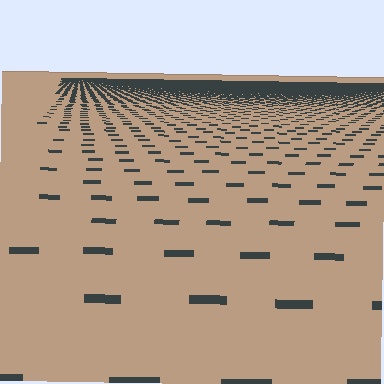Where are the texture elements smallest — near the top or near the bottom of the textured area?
Near the top.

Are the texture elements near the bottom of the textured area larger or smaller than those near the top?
Larger. Near the bottom, elements are closer to the viewer and appear at a bigger on-screen size.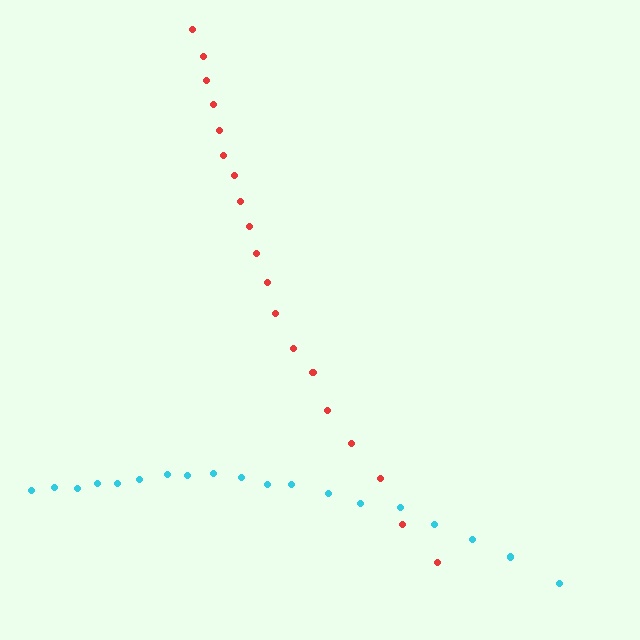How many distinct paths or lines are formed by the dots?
There are 2 distinct paths.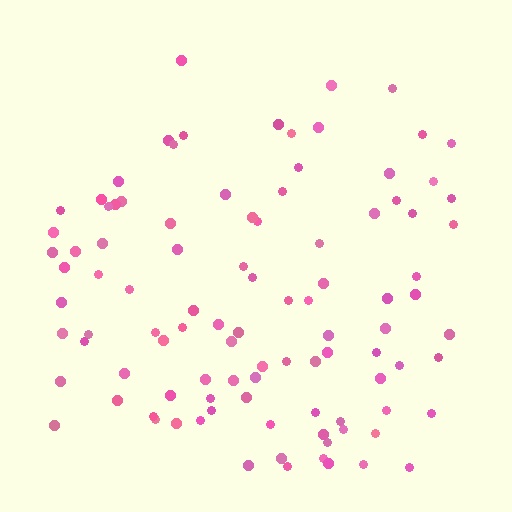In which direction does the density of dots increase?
From top to bottom, with the bottom side densest.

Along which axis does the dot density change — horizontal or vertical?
Vertical.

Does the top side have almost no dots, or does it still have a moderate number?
Still a moderate number, just noticeably fewer than the bottom.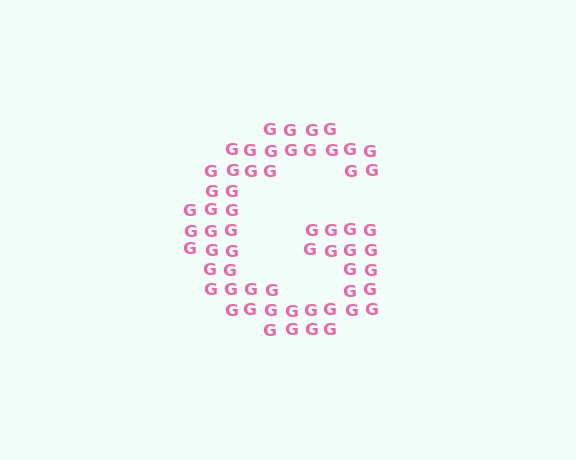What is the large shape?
The large shape is the letter G.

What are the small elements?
The small elements are letter G's.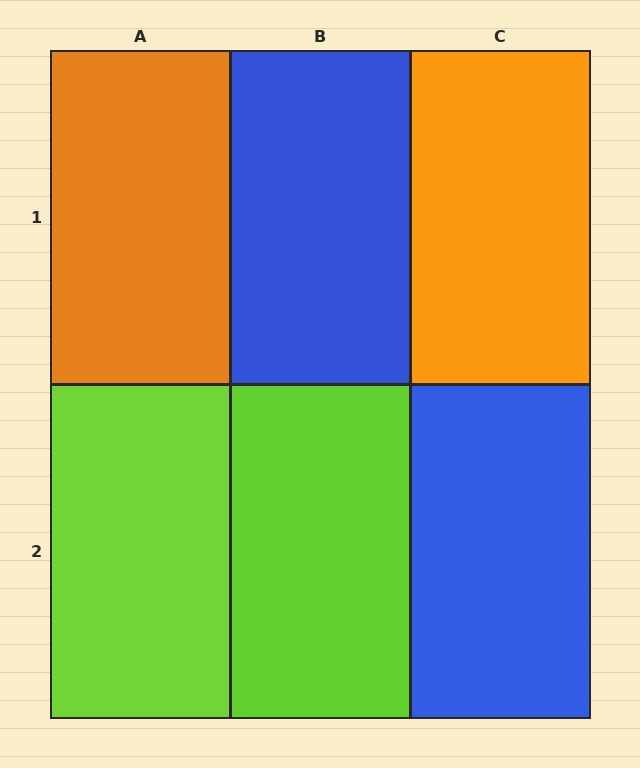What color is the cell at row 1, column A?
Orange.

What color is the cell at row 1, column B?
Blue.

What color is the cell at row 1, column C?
Orange.